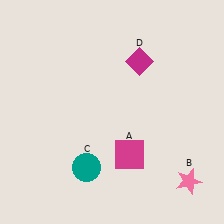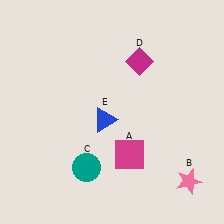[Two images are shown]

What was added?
A blue triangle (E) was added in Image 2.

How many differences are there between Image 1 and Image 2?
There is 1 difference between the two images.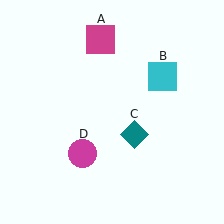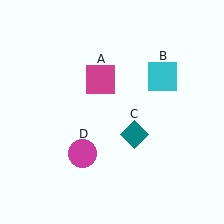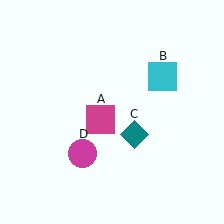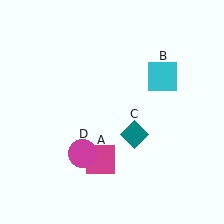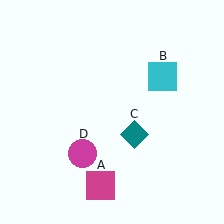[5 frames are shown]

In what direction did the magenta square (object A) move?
The magenta square (object A) moved down.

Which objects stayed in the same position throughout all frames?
Cyan square (object B) and teal diamond (object C) and magenta circle (object D) remained stationary.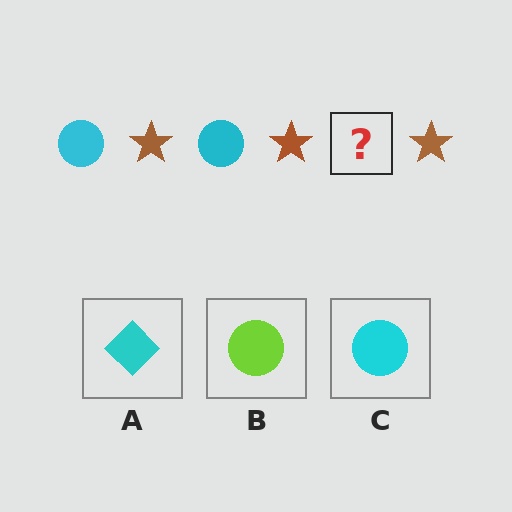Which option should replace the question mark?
Option C.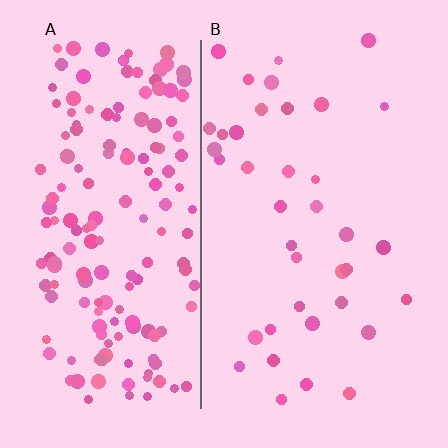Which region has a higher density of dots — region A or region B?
A (the left).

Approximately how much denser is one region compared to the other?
Approximately 4.4× — region A over region B.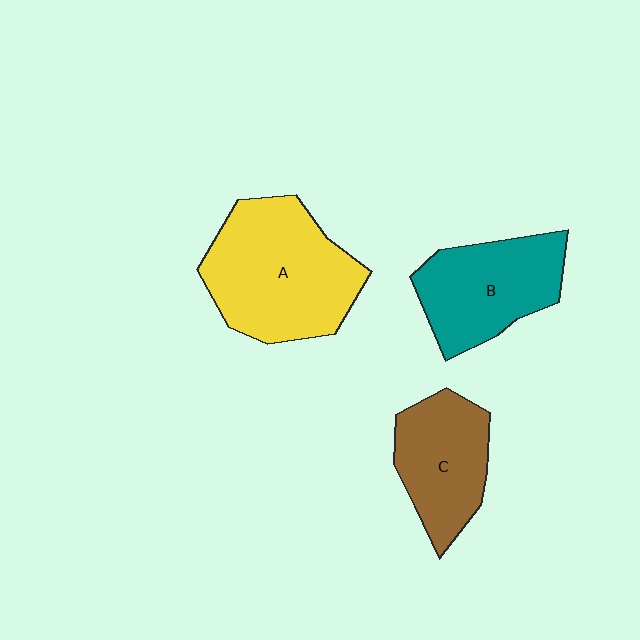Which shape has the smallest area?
Shape C (brown).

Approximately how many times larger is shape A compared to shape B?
Approximately 1.4 times.